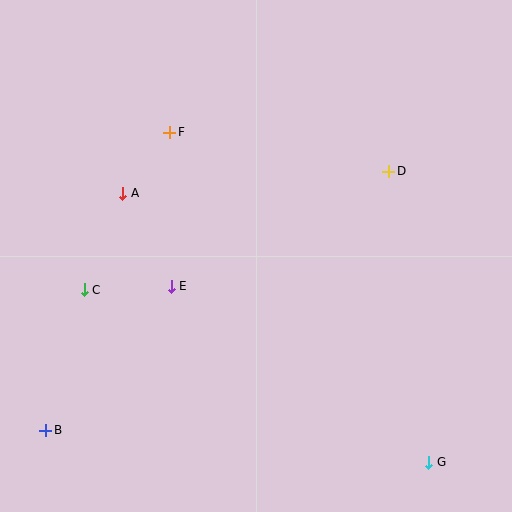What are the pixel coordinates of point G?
Point G is at (429, 462).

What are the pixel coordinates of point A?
Point A is at (123, 193).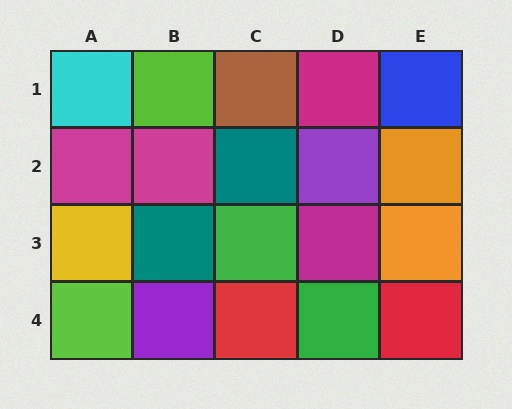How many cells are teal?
2 cells are teal.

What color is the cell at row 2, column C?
Teal.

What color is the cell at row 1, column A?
Cyan.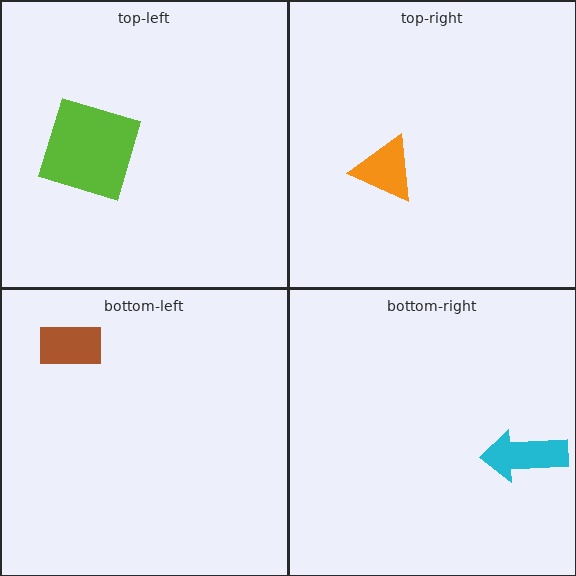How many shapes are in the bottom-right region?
1.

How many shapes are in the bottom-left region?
1.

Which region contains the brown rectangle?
The bottom-left region.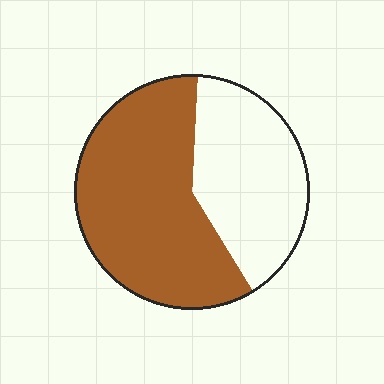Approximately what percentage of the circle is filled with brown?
Approximately 60%.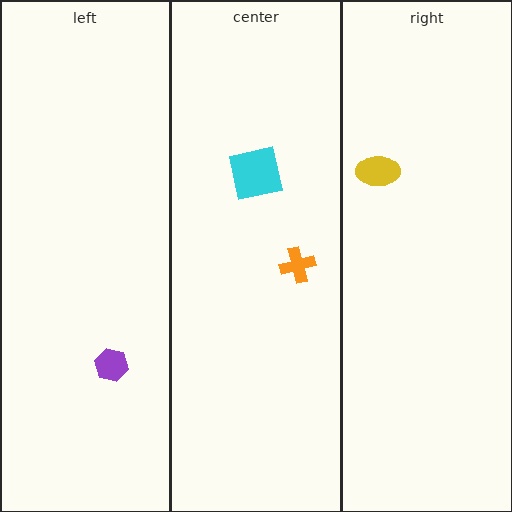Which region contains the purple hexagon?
The left region.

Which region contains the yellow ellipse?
The right region.